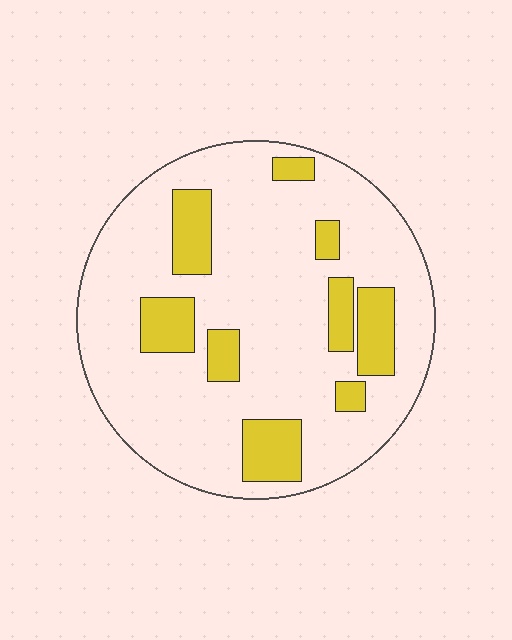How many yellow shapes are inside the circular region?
9.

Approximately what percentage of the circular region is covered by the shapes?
Approximately 20%.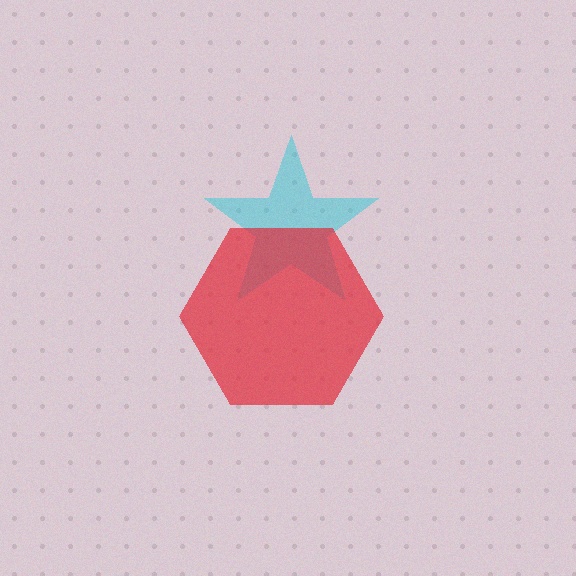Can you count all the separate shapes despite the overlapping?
Yes, there are 2 separate shapes.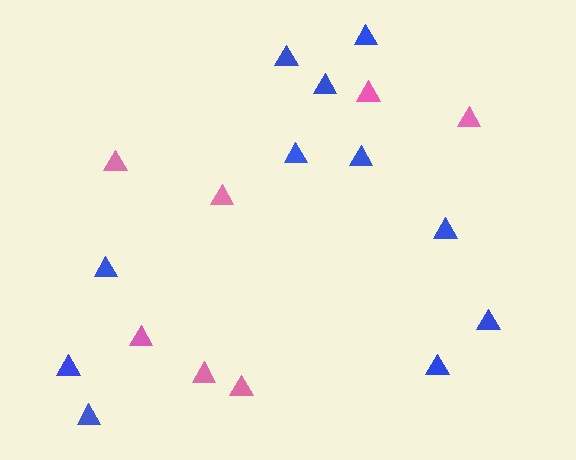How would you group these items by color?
There are 2 groups: one group of pink triangles (7) and one group of blue triangles (11).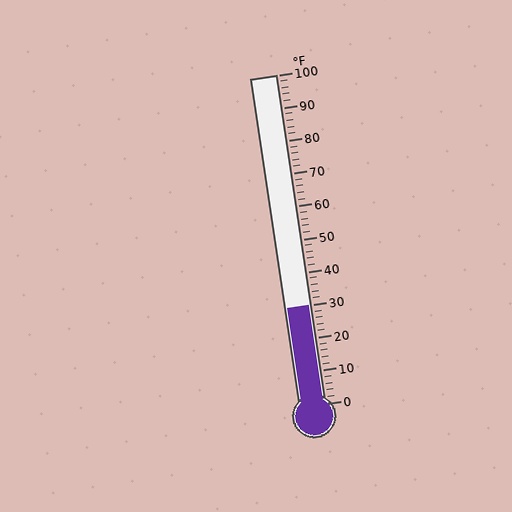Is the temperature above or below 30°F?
The temperature is at 30°F.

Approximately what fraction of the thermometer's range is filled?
The thermometer is filled to approximately 30% of its range.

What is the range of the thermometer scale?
The thermometer scale ranges from 0°F to 100°F.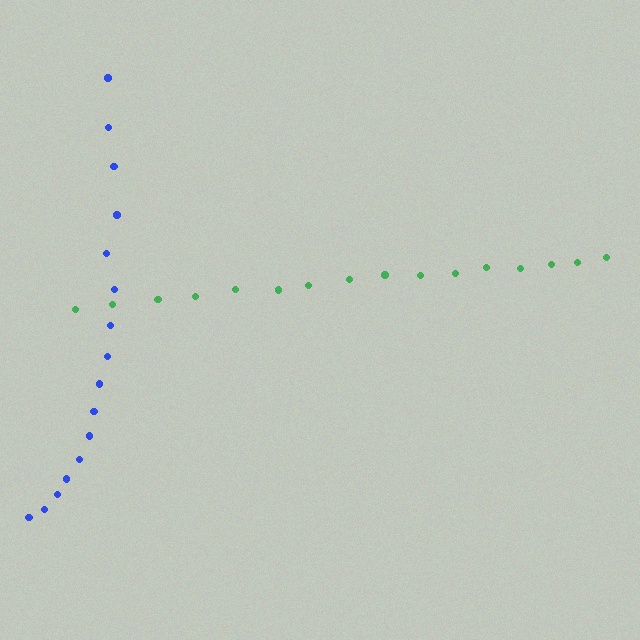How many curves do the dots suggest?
There are 2 distinct paths.